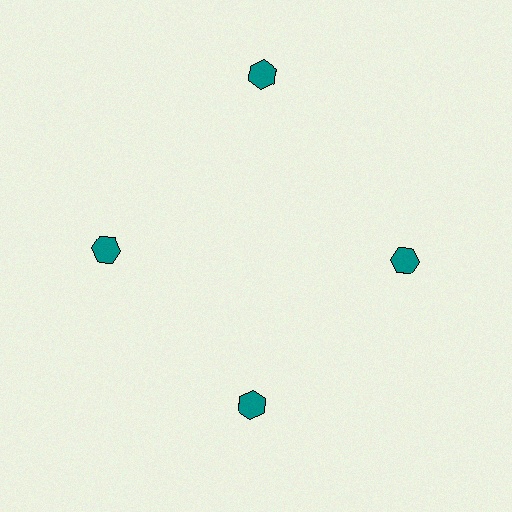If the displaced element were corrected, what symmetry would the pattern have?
It would have 4-fold rotational symmetry — the pattern would map onto itself every 90 degrees.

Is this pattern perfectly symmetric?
No. The 4 teal hexagons are arranged in a ring, but one element near the 12 o'clock position is pushed outward from the center, breaking the 4-fold rotational symmetry.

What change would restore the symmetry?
The symmetry would be restored by moving it inward, back onto the ring so that all 4 hexagons sit at equal angles and equal distance from the center.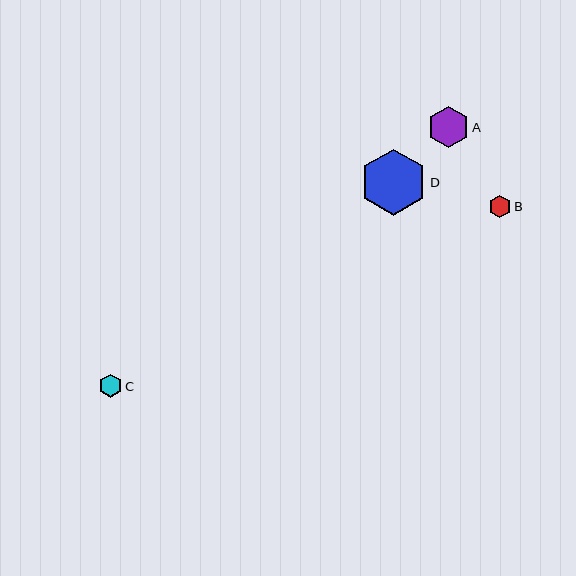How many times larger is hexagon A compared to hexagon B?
Hexagon A is approximately 1.8 times the size of hexagon B.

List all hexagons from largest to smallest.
From largest to smallest: D, A, C, B.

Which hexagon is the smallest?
Hexagon B is the smallest with a size of approximately 23 pixels.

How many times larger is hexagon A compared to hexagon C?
Hexagon A is approximately 1.8 times the size of hexagon C.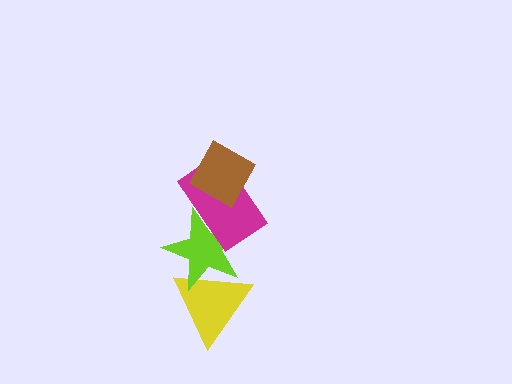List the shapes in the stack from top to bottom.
From top to bottom: the brown diamond, the magenta rectangle, the lime star, the yellow triangle.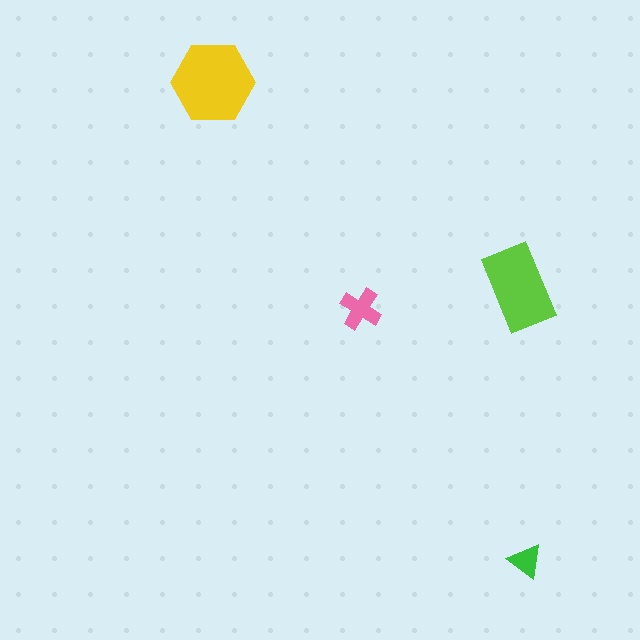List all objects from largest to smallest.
The yellow hexagon, the lime rectangle, the pink cross, the green triangle.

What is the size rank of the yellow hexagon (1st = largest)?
1st.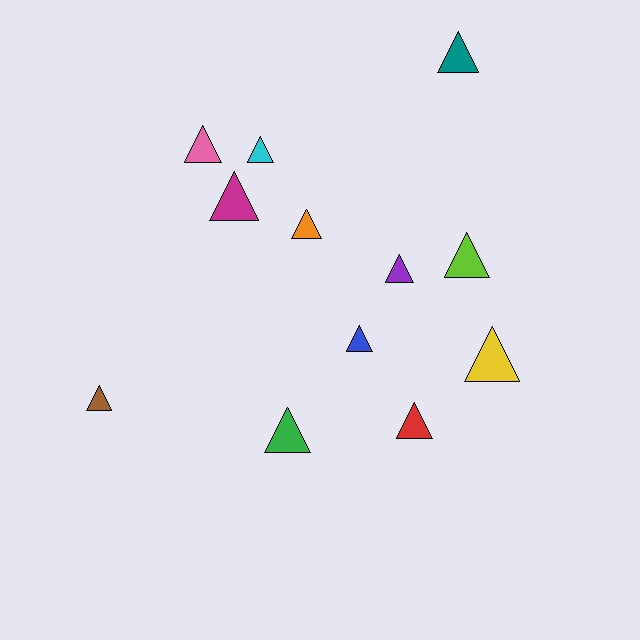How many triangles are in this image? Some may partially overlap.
There are 12 triangles.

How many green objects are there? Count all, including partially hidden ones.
There is 1 green object.